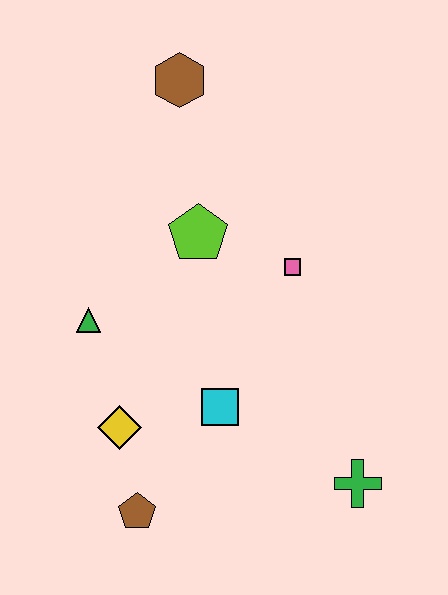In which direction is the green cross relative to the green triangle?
The green cross is to the right of the green triangle.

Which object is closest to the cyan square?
The yellow diamond is closest to the cyan square.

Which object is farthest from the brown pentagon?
The brown hexagon is farthest from the brown pentagon.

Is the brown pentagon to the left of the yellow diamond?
No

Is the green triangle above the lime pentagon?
No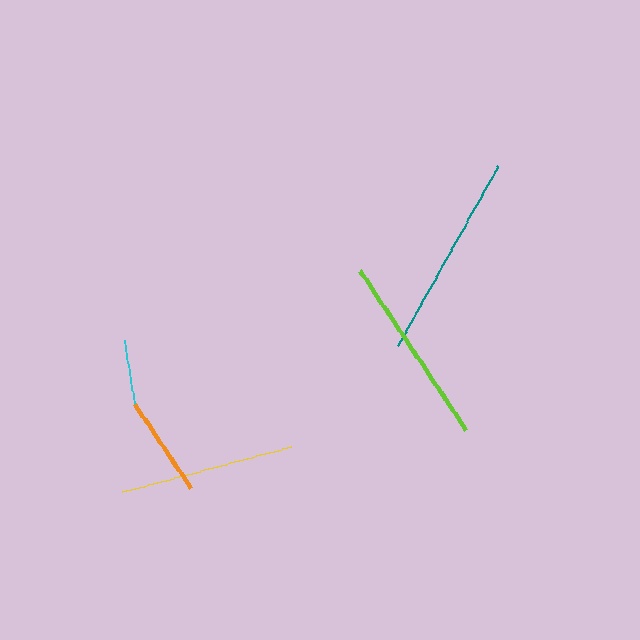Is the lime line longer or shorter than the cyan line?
The lime line is longer than the cyan line.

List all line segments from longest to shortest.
From longest to shortest: teal, lime, yellow, orange, cyan.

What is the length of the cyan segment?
The cyan segment is approximately 64 pixels long.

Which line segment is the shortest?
The cyan line is the shortest at approximately 64 pixels.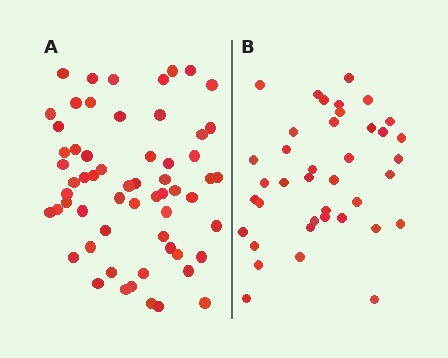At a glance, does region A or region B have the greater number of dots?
Region A (the left region) has more dots.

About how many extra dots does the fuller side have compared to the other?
Region A has approximately 20 more dots than region B.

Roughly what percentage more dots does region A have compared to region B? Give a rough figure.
About 55% more.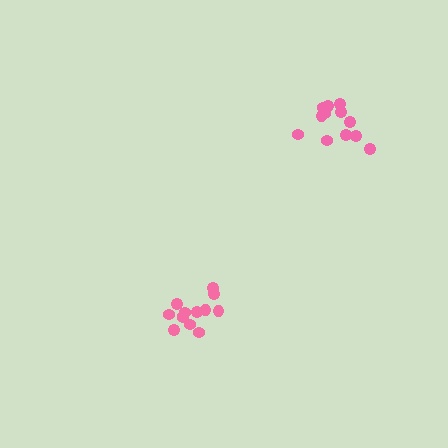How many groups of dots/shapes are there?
There are 2 groups.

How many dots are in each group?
Group 1: 13 dots, Group 2: 12 dots (25 total).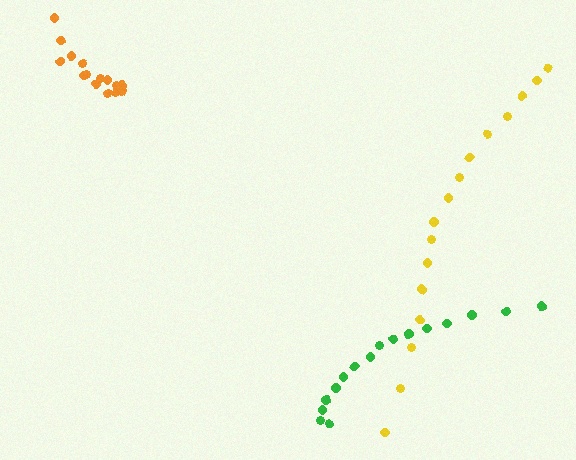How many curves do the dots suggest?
There are 3 distinct paths.